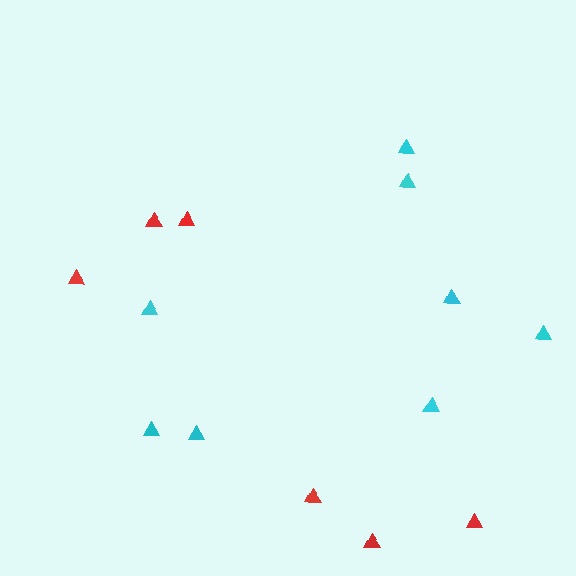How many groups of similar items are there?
There are 2 groups: one group of cyan triangles (8) and one group of red triangles (6).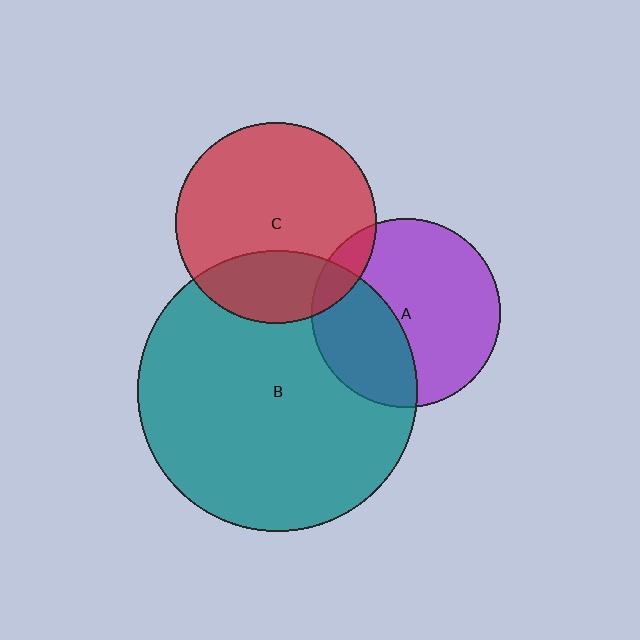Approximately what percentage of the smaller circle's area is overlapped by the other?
Approximately 25%.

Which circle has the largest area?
Circle B (teal).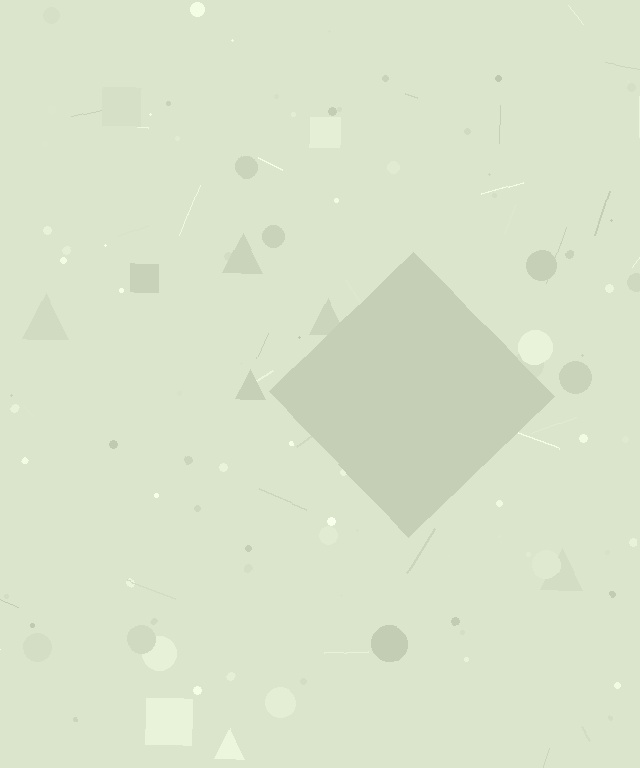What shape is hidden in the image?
A diamond is hidden in the image.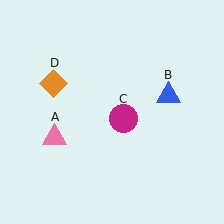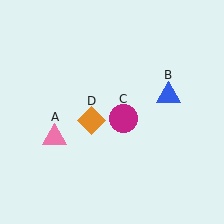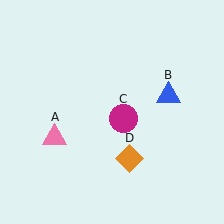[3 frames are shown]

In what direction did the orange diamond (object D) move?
The orange diamond (object D) moved down and to the right.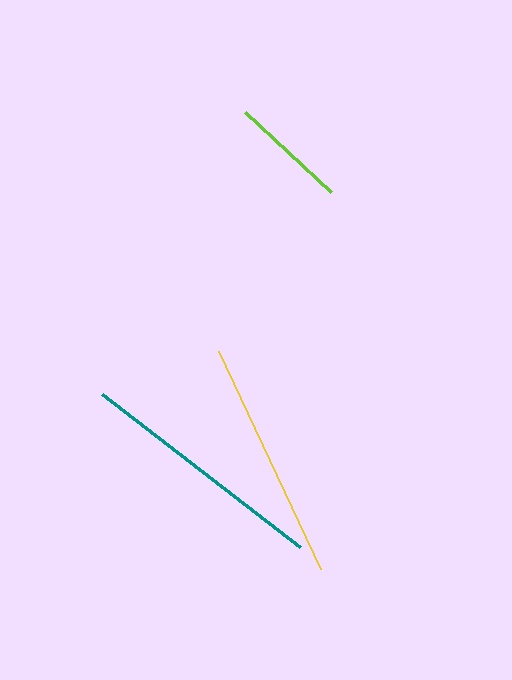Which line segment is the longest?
The teal line is the longest at approximately 251 pixels.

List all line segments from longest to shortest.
From longest to shortest: teal, yellow, lime.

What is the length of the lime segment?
The lime segment is approximately 118 pixels long.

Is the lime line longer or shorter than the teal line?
The teal line is longer than the lime line.